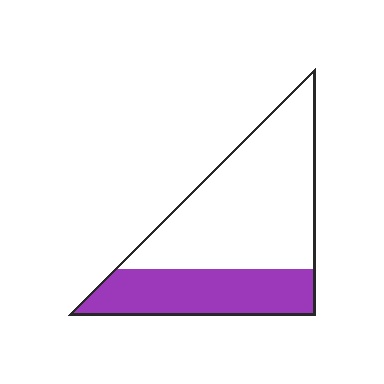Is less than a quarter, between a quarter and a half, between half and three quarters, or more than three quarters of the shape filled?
Between a quarter and a half.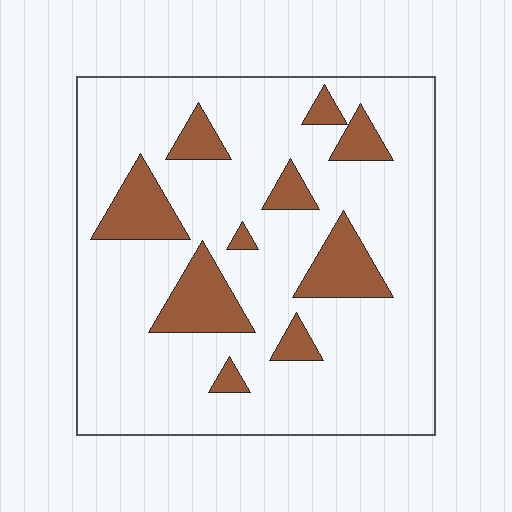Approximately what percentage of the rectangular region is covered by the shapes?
Approximately 20%.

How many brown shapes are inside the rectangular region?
10.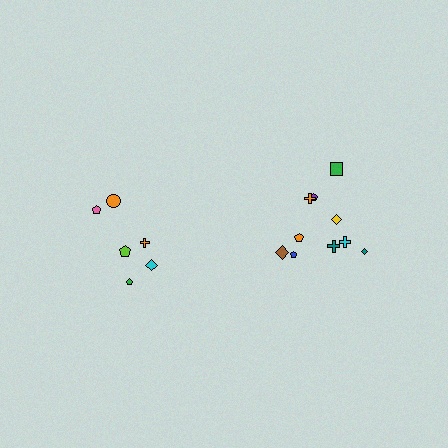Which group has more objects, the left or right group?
The right group.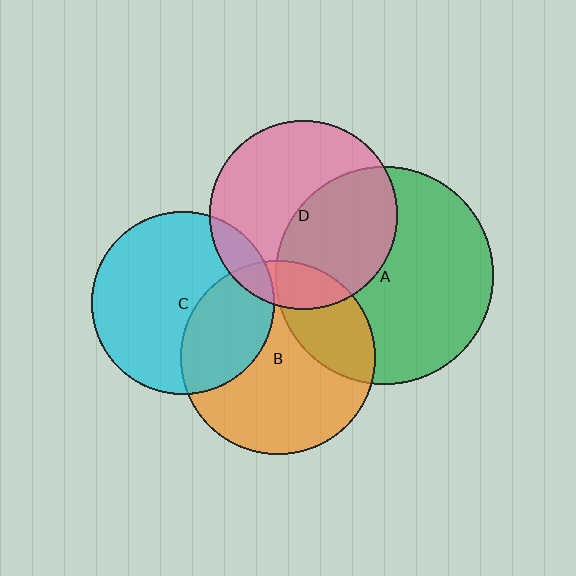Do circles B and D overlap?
Yes.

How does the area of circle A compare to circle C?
Approximately 1.4 times.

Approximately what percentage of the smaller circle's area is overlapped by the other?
Approximately 15%.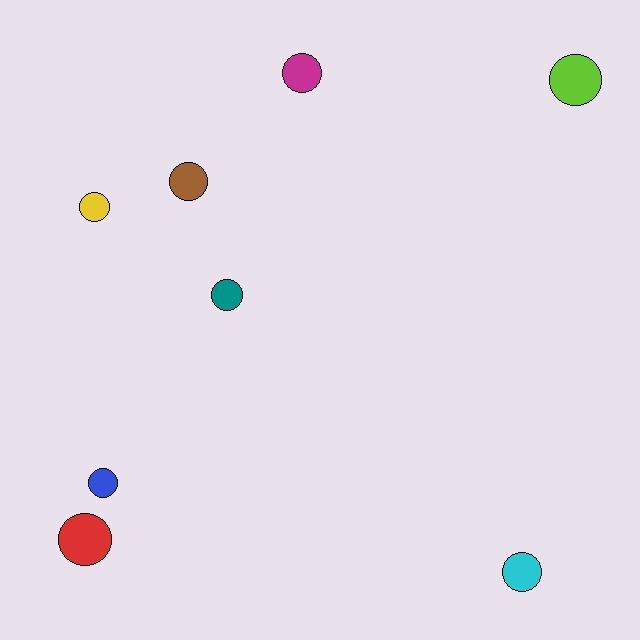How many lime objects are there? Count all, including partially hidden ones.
There is 1 lime object.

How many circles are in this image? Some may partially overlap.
There are 8 circles.